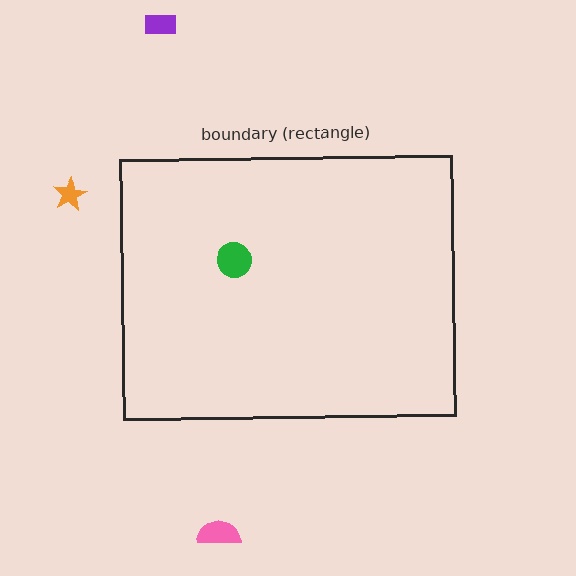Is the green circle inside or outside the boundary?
Inside.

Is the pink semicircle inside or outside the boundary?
Outside.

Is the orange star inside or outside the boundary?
Outside.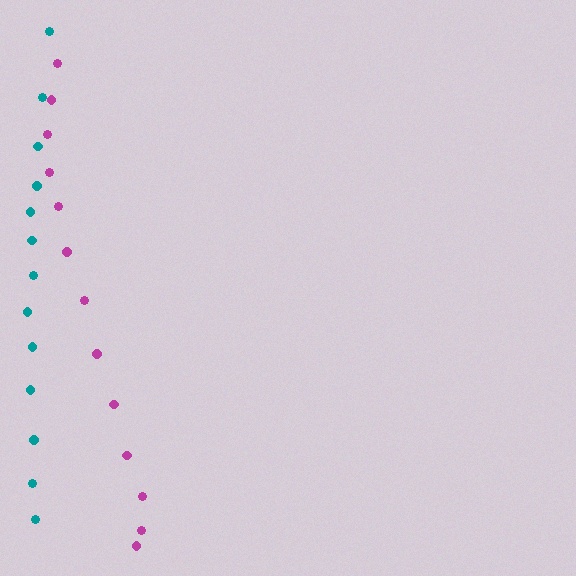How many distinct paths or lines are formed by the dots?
There are 2 distinct paths.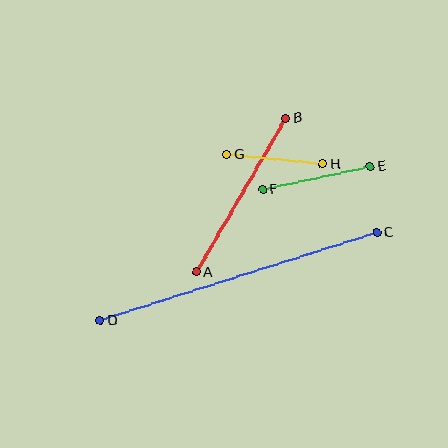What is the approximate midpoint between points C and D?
The midpoint is at approximately (238, 277) pixels.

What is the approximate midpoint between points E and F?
The midpoint is at approximately (316, 178) pixels.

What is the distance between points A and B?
The distance is approximately 178 pixels.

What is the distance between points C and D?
The distance is approximately 291 pixels.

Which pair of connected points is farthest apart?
Points C and D are farthest apart.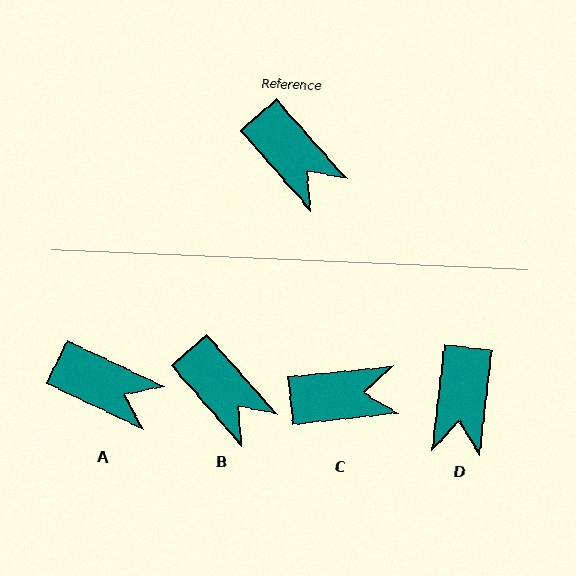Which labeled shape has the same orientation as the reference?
B.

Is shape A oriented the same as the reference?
No, it is off by about 23 degrees.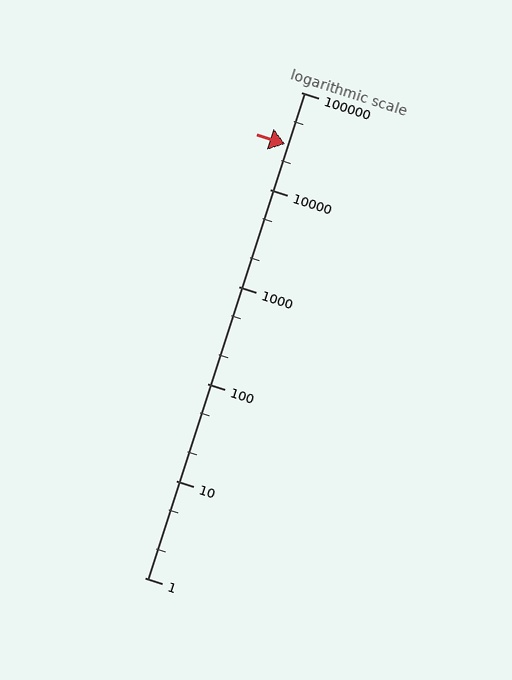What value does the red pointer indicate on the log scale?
The pointer indicates approximately 29000.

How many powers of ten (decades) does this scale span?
The scale spans 5 decades, from 1 to 100000.